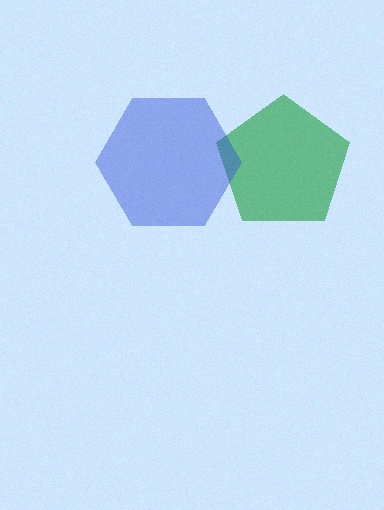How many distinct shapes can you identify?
There are 2 distinct shapes: a green pentagon, a blue hexagon.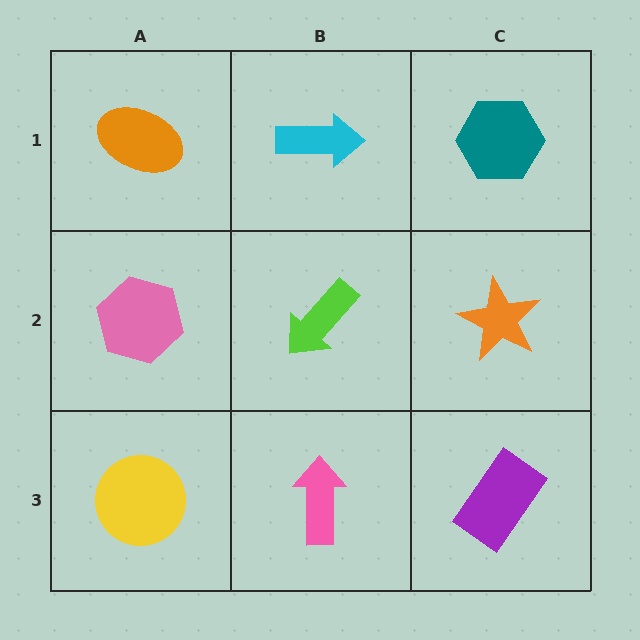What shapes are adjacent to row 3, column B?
A lime arrow (row 2, column B), a yellow circle (row 3, column A), a purple rectangle (row 3, column C).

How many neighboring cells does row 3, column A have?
2.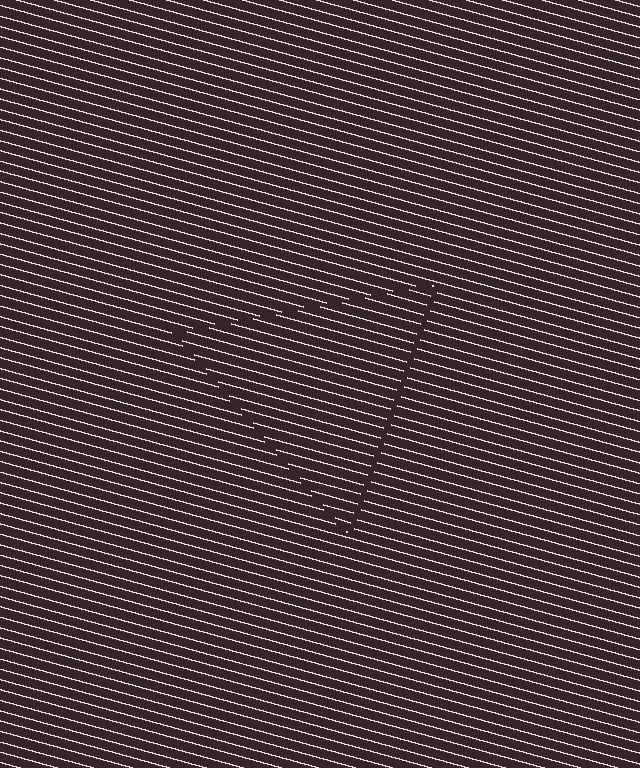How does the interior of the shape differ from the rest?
The interior of the shape contains the same grating, shifted by half a period — the contour is defined by the phase discontinuity where line-ends from the inner and outer gratings abut.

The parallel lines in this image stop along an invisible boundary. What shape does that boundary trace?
An illusory triangle. The interior of the shape contains the same grating, shifted by half a period — the contour is defined by the phase discontinuity where line-ends from the inner and outer gratings abut.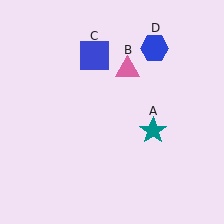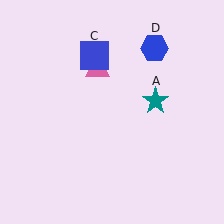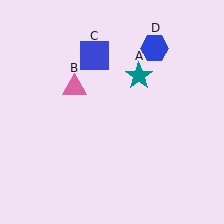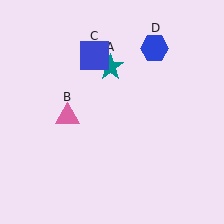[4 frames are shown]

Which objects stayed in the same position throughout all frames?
Blue square (object C) and blue hexagon (object D) remained stationary.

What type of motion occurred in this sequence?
The teal star (object A), pink triangle (object B) rotated counterclockwise around the center of the scene.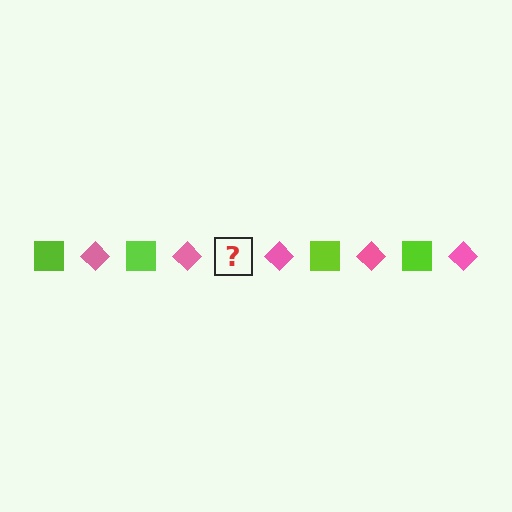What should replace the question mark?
The question mark should be replaced with a lime square.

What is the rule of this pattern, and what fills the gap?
The rule is that the pattern alternates between lime square and pink diamond. The gap should be filled with a lime square.